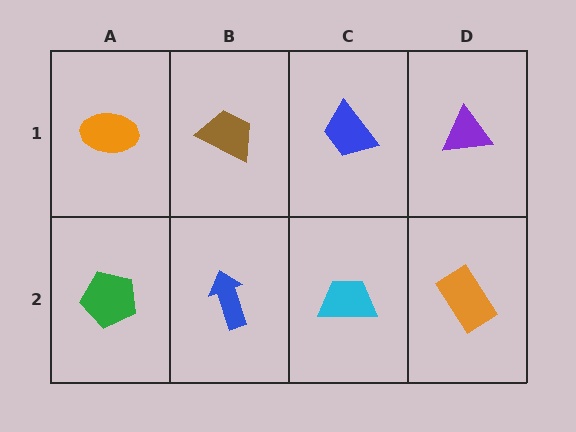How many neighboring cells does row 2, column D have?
2.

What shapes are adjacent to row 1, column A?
A green pentagon (row 2, column A), a brown trapezoid (row 1, column B).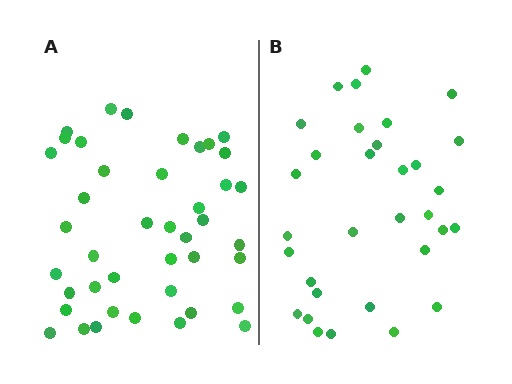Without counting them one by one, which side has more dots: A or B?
Region A (the left region) has more dots.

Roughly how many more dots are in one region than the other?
Region A has roughly 10 or so more dots than region B.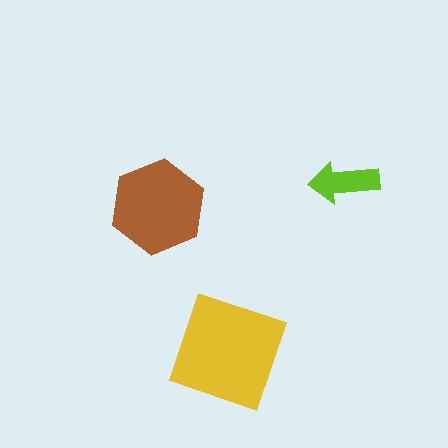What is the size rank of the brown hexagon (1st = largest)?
2nd.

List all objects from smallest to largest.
The lime arrow, the brown hexagon, the yellow square.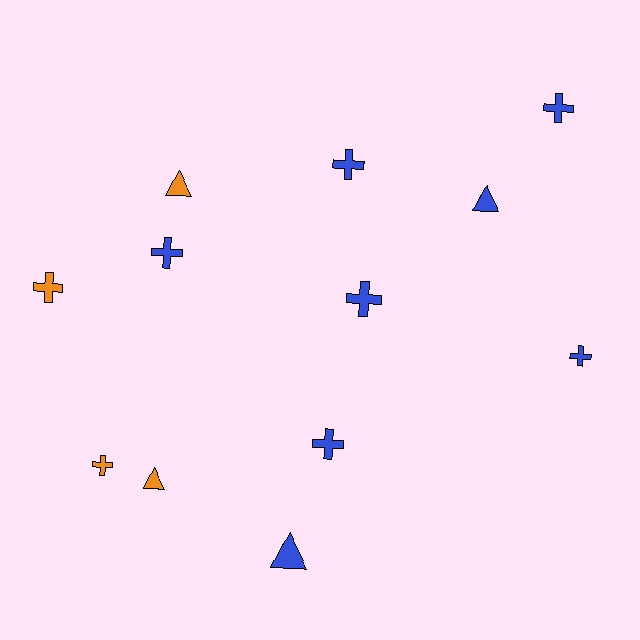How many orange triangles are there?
There are 2 orange triangles.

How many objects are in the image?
There are 12 objects.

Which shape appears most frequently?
Cross, with 8 objects.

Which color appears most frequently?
Blue, with 8 objects.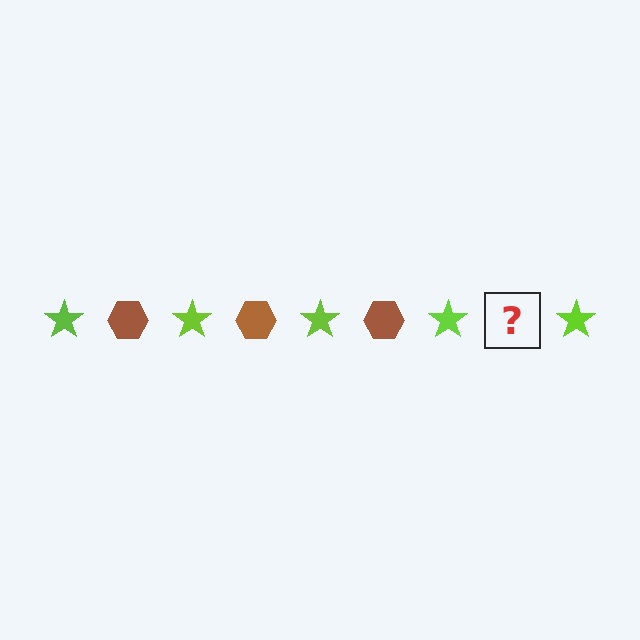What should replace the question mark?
The question mark should be replaced with a brown hexagon.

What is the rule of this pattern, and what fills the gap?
The rule is that the pattern alternates between lime star and brown hexagon. The gap should be filled with a brown hexagon.